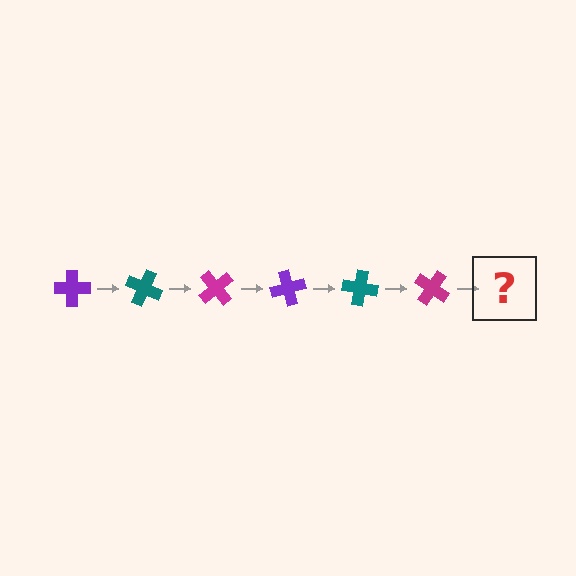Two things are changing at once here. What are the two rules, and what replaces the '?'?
The two rules are that it rotates 25 degrees each step and the color cycles through purple, teal, and magenta. The '?' should be a purple cross, rotated 150 degrees from the start.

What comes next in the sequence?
The next element should be a purple cross, rotated 150 degrees from the start.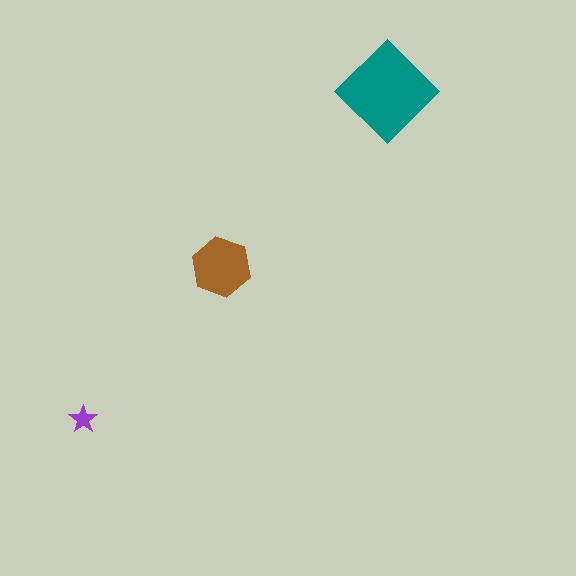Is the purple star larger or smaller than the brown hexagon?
Smaller.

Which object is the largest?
The teal diamond.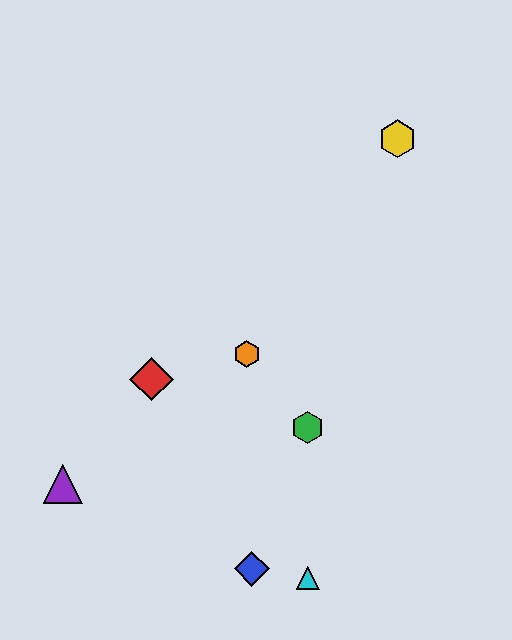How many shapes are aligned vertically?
2 shapes (the green hexagon, the cyan triangle) are aligned vertically.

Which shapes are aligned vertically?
The green hexagon, the cyan triangle are aligned vertically.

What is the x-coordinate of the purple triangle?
The purple triangle is at x≈63.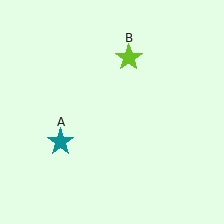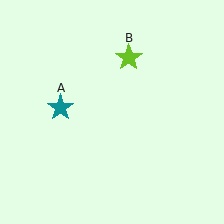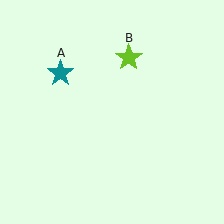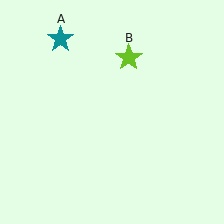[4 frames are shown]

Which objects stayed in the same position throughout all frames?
Lime star (object B) remained stationary.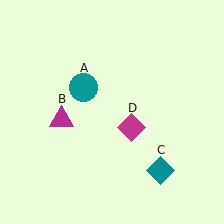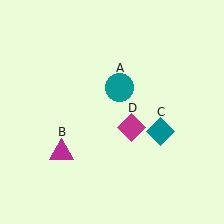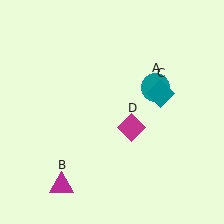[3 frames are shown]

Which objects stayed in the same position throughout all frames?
Magenta diamond (object D) remained stationary.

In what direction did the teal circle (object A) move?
The teal circle (object A) moved right.